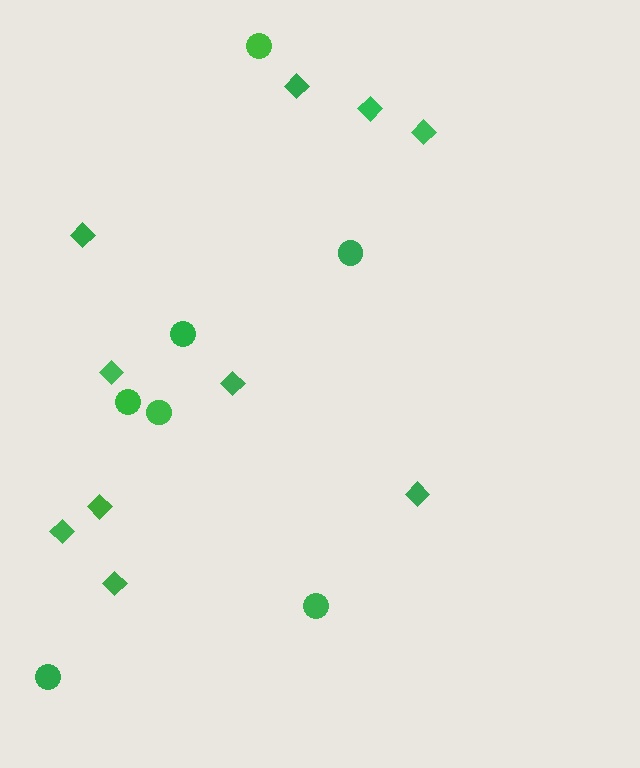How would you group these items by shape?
There are 2 groups: one group of circles (7) and one group of diamonds (10).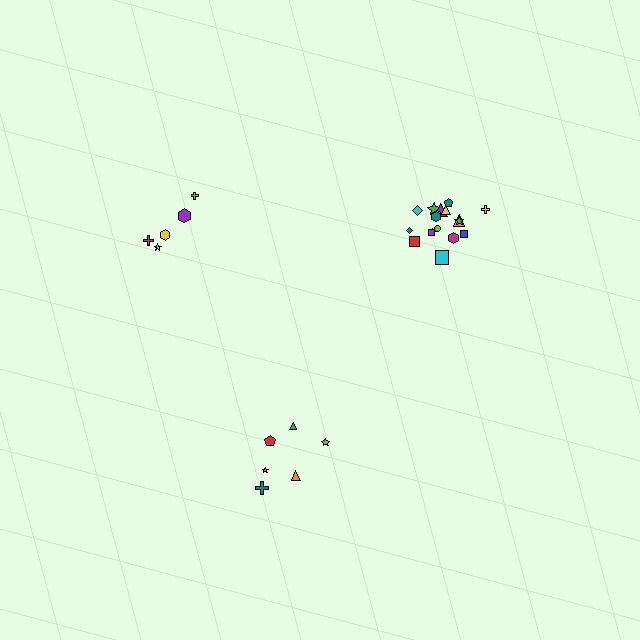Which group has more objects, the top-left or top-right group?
The top-right group.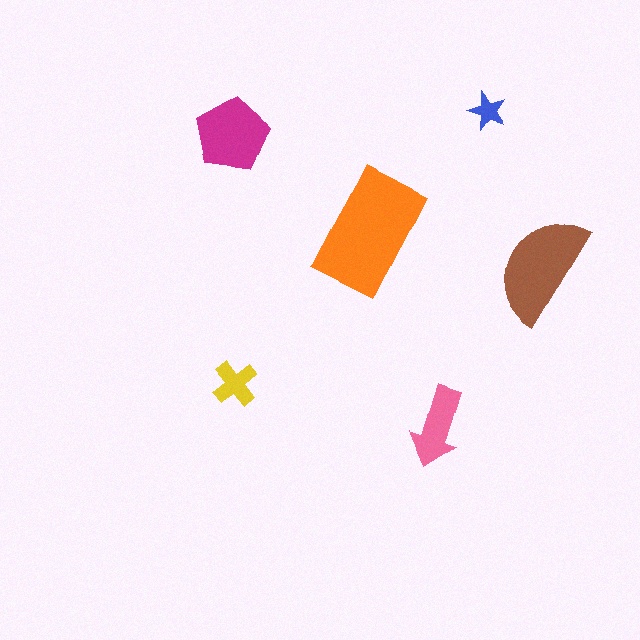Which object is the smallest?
The blue star.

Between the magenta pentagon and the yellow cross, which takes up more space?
The magenta pentagon.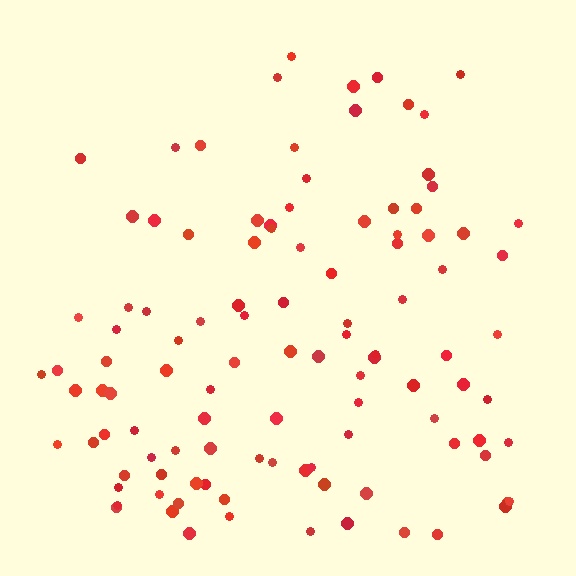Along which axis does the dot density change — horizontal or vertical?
Vertical.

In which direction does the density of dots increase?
From top to bottom, with the bottom side densest.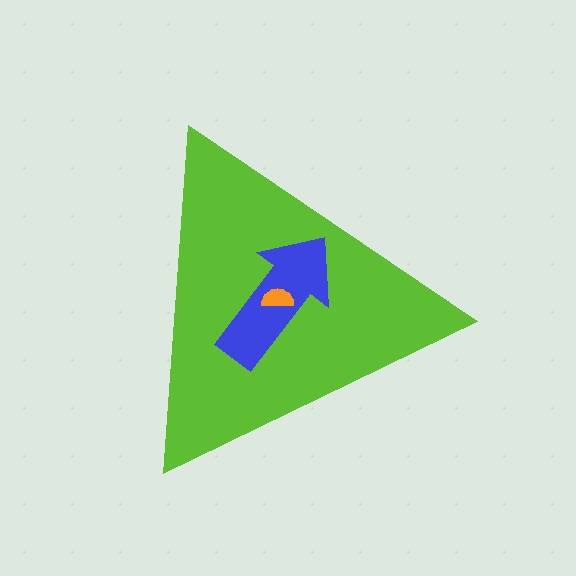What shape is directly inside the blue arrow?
The orange semicircle.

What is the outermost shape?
The lime triangle.